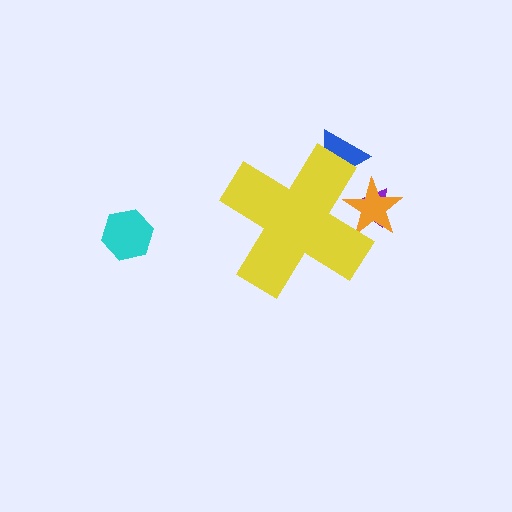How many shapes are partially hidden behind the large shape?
3 shapes are partially hidden.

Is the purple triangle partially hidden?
Yes, the purple triangle is partially hidden behind the yellow cross.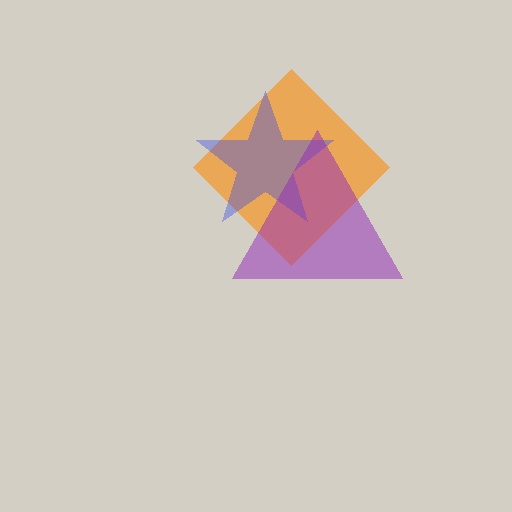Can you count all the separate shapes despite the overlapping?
Yes, there are 3 separate shapes.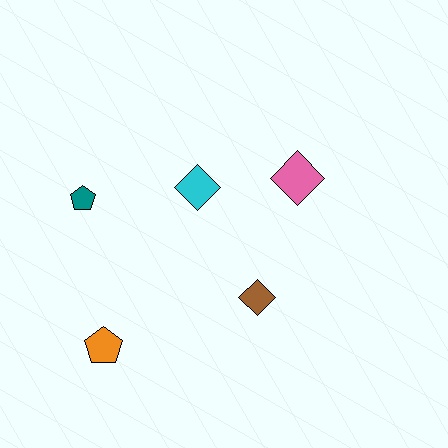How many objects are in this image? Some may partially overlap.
There are 5 objects.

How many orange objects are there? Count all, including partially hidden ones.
There is 1 orange object.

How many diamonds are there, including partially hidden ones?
There are 3 diamonds.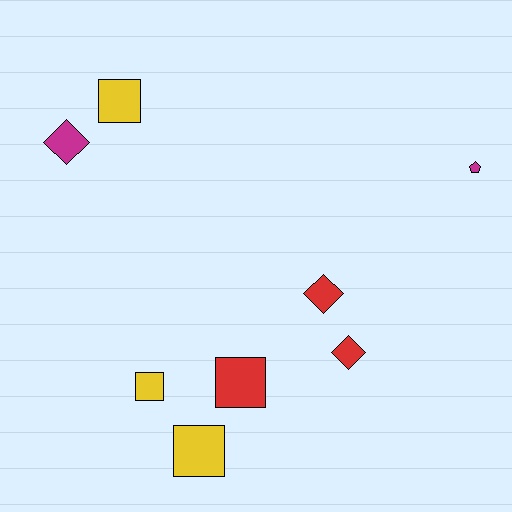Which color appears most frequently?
Yellow, with 3 objects.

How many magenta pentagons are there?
There is 1 magenta pentagon.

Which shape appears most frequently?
Square, with 4 objects.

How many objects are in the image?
There are 8 objects.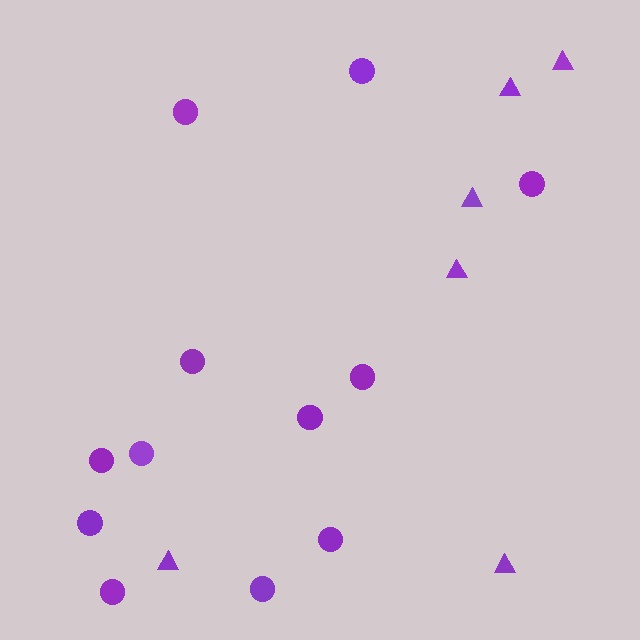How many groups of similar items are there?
There are 2 groups: one group of circles (12) and one group of triangles (6).